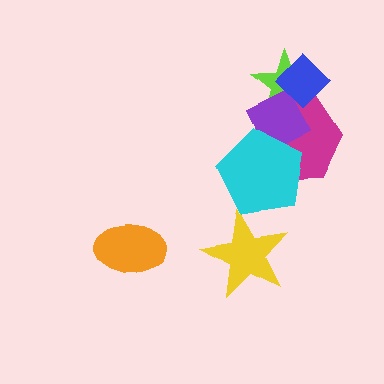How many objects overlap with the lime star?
3 objects overlap with the lime star.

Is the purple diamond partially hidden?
Yes, it is partially covered by another shape.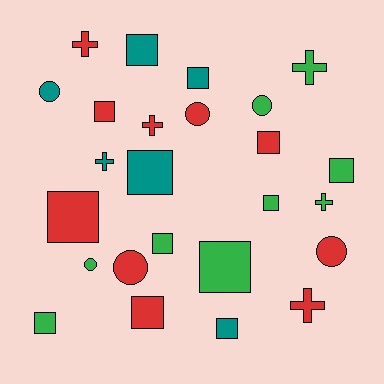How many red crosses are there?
There are 3 red crosses.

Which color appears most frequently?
Red, with 10 objects.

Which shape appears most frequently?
Square, with 13 objects.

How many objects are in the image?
There are 25 objects.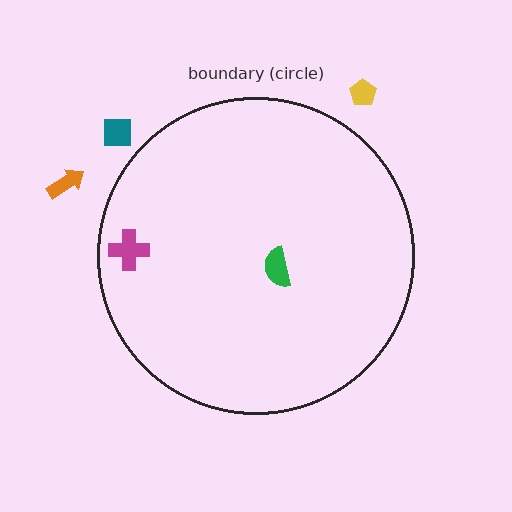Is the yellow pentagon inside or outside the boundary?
Outside.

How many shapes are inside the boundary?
2 inside, 3 outside.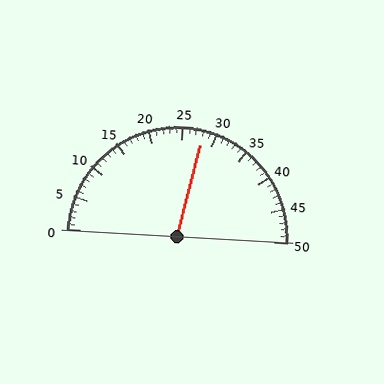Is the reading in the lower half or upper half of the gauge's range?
The reading is in the upper half of the range (0 to 50).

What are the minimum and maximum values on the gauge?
The gauge ranges from 0 to 50.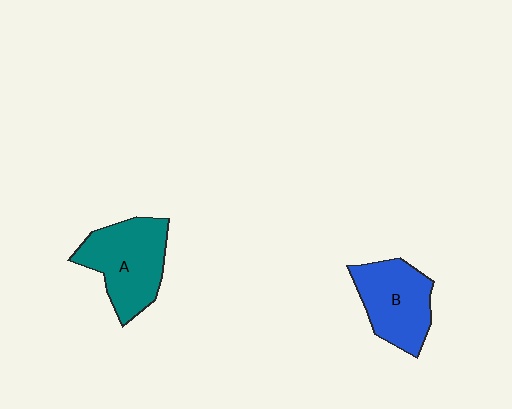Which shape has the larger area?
Shape A (teal).